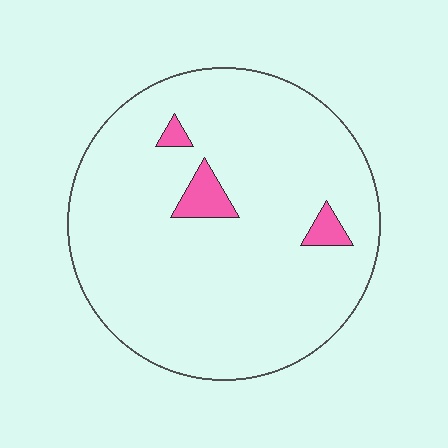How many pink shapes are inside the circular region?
3.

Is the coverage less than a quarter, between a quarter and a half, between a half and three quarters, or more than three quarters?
Less than a quarter.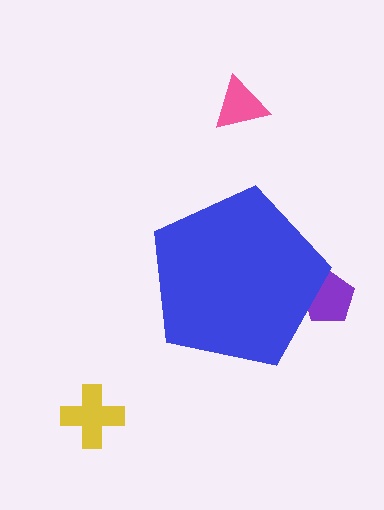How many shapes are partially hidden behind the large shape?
1 shape is partially hidden.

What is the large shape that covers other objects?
A blue pentagon.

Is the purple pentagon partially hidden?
Yes, the purple pentagon is partially hidden behind the blue pentagon.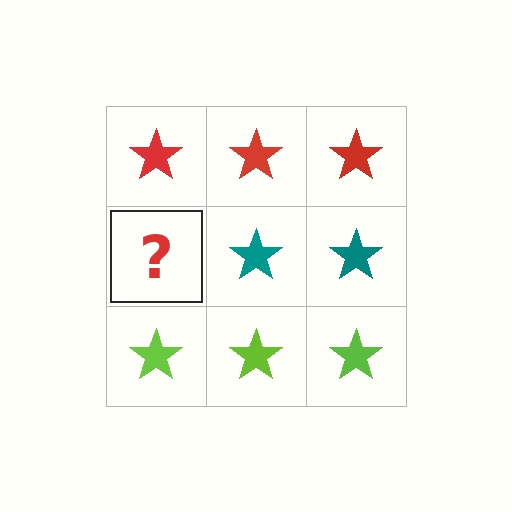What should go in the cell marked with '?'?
The missing cell should contain a teal star.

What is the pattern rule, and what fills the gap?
The rule is that each row has a consistent color. The gap should be filled with a teal star.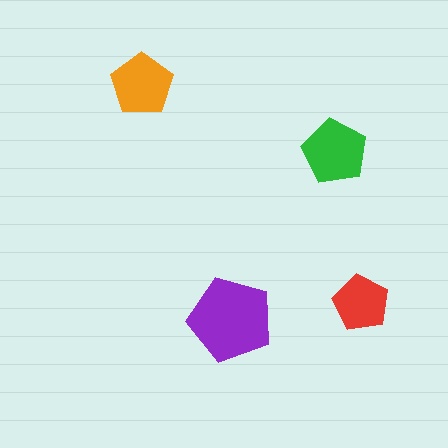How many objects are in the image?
There are 4 objects in the image.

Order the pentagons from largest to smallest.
the purple one, the green one, the orange one, the red one.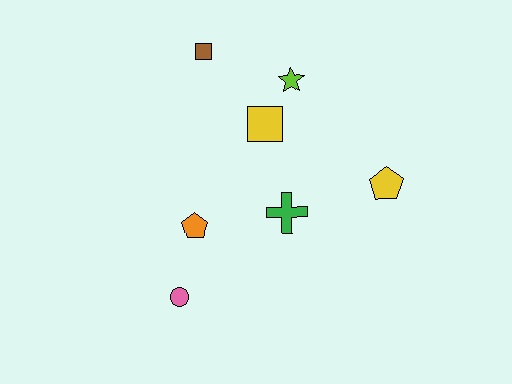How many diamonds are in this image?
There are no diamonds.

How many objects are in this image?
There are 7 objects.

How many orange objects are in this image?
There is 1 orange object.